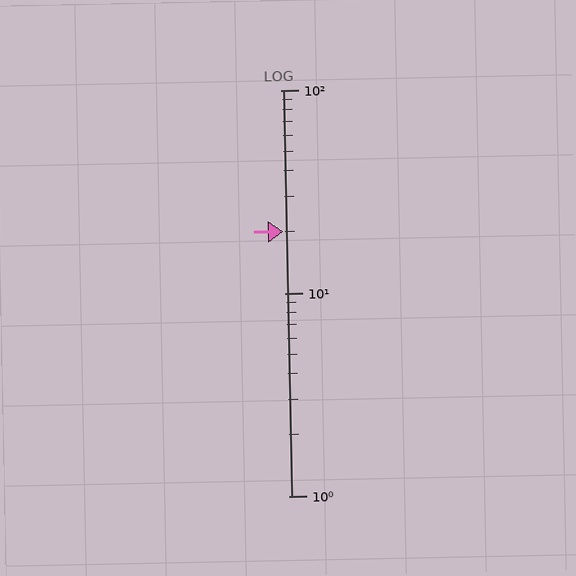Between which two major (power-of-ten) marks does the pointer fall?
The pointer is between 10 and 100.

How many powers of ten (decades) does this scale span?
The scale spans 2 decades, from 1 to 100.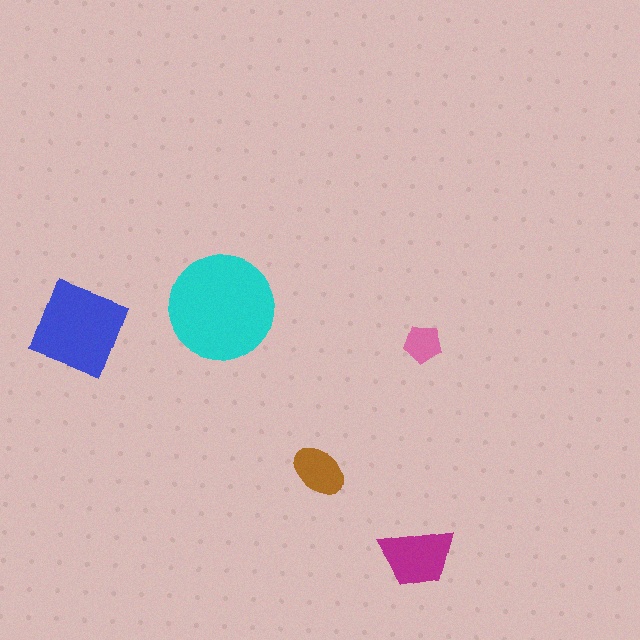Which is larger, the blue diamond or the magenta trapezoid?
The blue diamond.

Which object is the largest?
The cyan circle.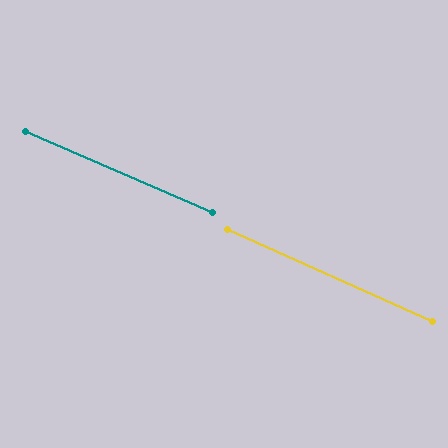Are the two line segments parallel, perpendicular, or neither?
Parallel — their directions differ by only 0.7°.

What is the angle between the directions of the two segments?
Approximately 1 degree.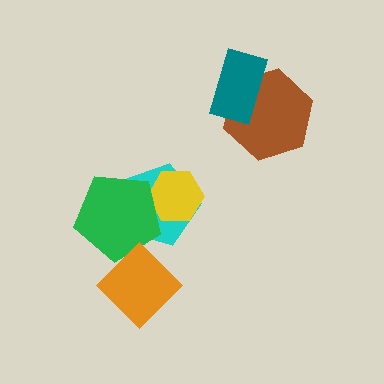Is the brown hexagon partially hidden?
Yes, it is partially covered by another shape.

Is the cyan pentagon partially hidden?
Yes, it is partially covered by another shape.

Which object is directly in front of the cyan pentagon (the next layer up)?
The yellow hexagon is directly in front of the cyan pentagon.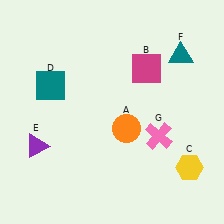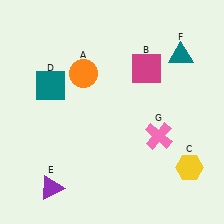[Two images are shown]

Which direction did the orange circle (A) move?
The orange circle (A) moved up.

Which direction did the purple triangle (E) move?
The purple triangle (E) moved down.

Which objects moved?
The objects that moved are: the orange circle (A), the purple triangle (E).